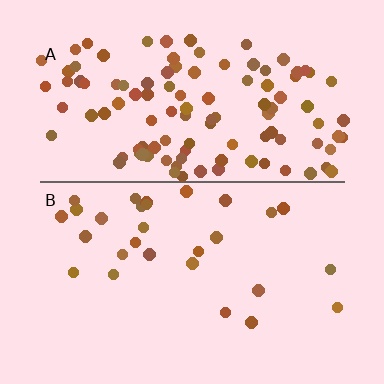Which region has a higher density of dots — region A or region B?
A (the top).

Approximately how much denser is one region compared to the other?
Approximately 3.9× — region A over region B.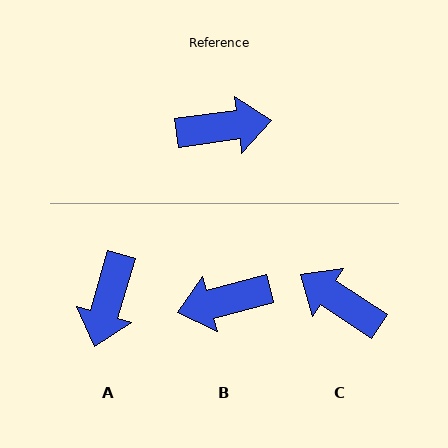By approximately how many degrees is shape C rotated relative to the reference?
Approximately 139 degrees counter-clockwise.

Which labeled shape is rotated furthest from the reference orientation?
B, about 173 degrees away.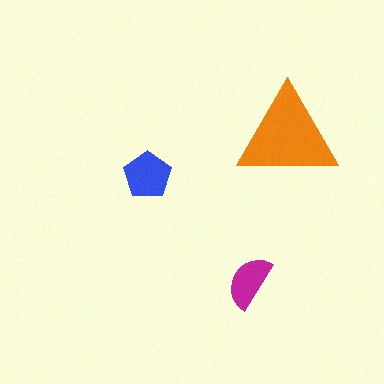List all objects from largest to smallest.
The orange triangle, the blue pentagon, the magenta semicircle.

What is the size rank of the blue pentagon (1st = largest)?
2nd.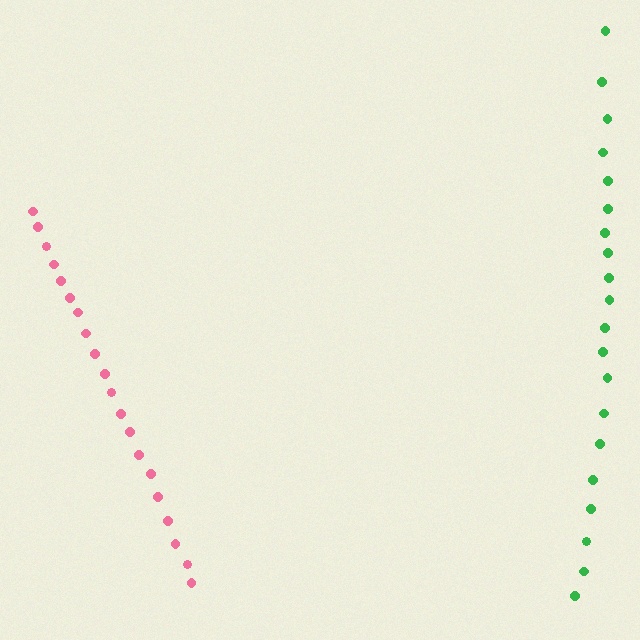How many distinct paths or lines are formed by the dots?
There are 2 distinct paths.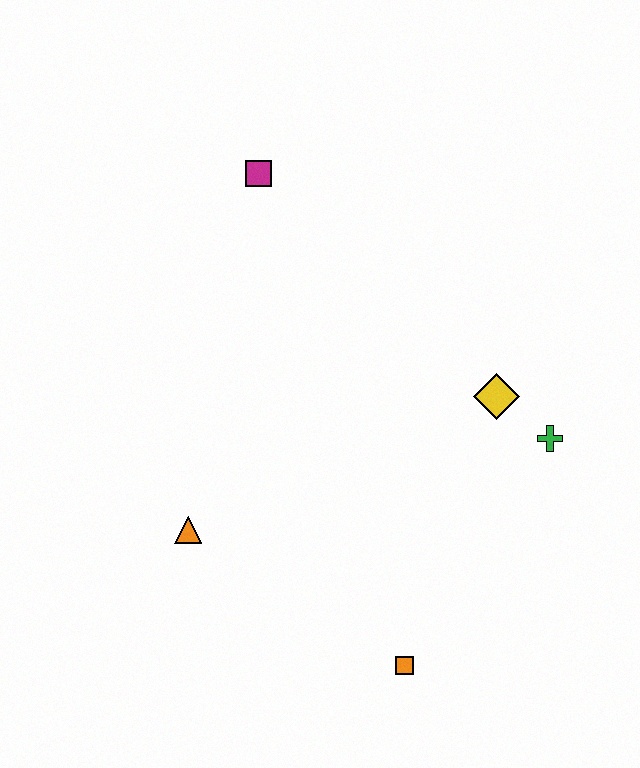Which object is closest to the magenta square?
The yellow diamond is closest to the magenta square.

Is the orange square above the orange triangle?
No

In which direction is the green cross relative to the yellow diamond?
The green cross is to the right of the yellow diamond.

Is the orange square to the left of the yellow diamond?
Yes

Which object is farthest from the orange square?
The magenta square is farthest from the orange square.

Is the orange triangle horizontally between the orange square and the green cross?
No